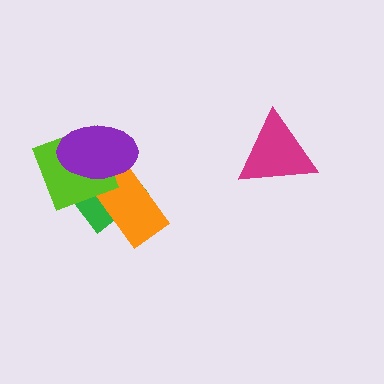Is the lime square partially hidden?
Yes, it is partially covered by another shape.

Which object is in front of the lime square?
The purple ellipse is in front of the lime square.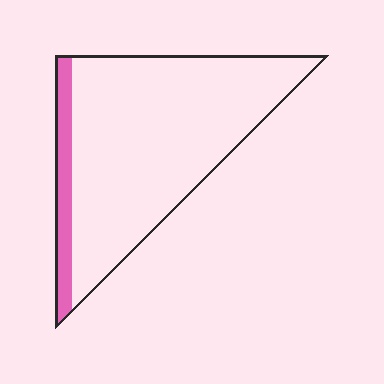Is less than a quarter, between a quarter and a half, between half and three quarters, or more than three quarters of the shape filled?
Less than a quarter.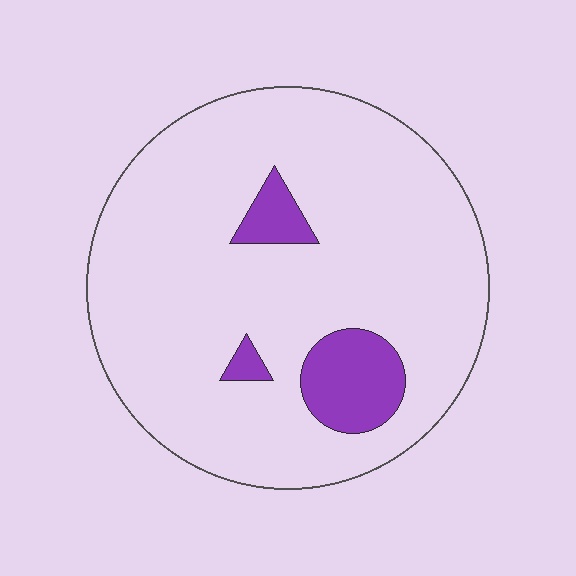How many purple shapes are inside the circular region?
3.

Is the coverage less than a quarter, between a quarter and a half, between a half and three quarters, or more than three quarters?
Less than a quarter.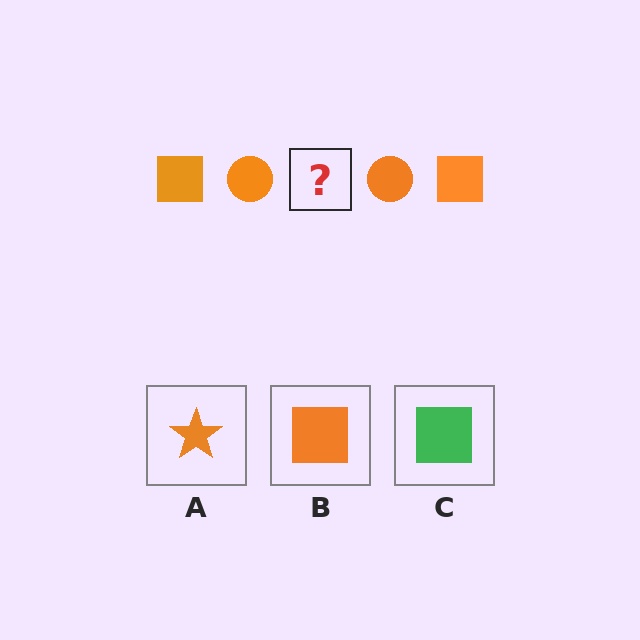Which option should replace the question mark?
Option B.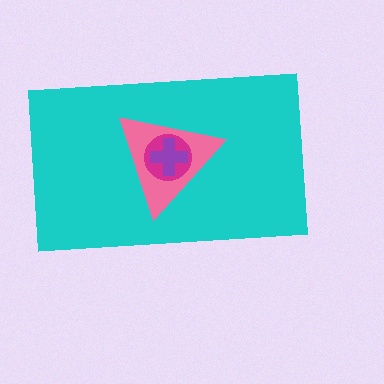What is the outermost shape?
The cyan rectangle.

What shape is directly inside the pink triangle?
The magenta circle.